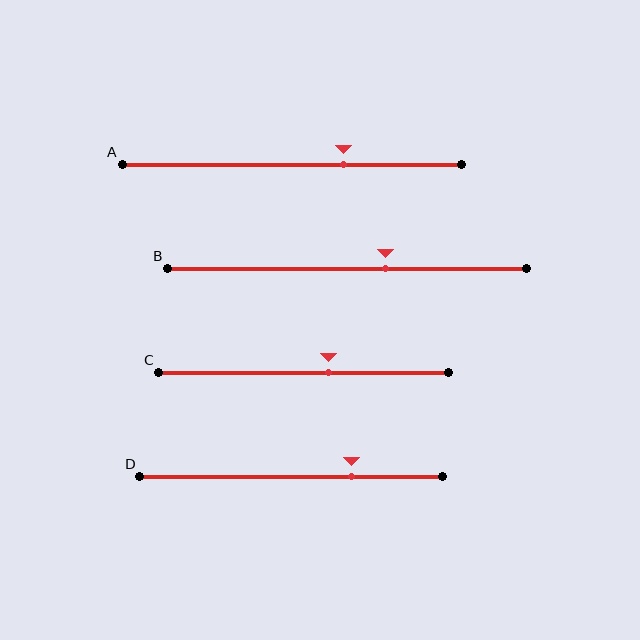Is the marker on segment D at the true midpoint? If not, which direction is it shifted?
No, the marker on segment D is shifted to the right by about 20% of the segment length.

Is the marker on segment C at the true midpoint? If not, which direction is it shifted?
No, the marker on segment C is shifted to the right by about 9% of the segment length.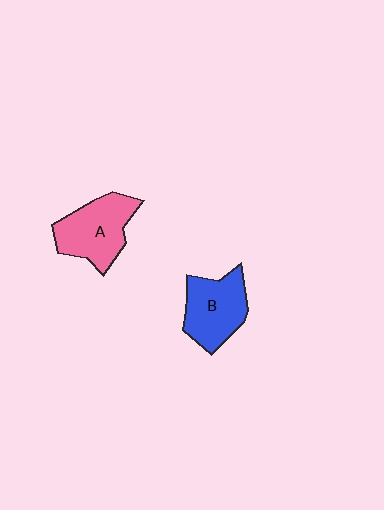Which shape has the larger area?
Shape A (pink).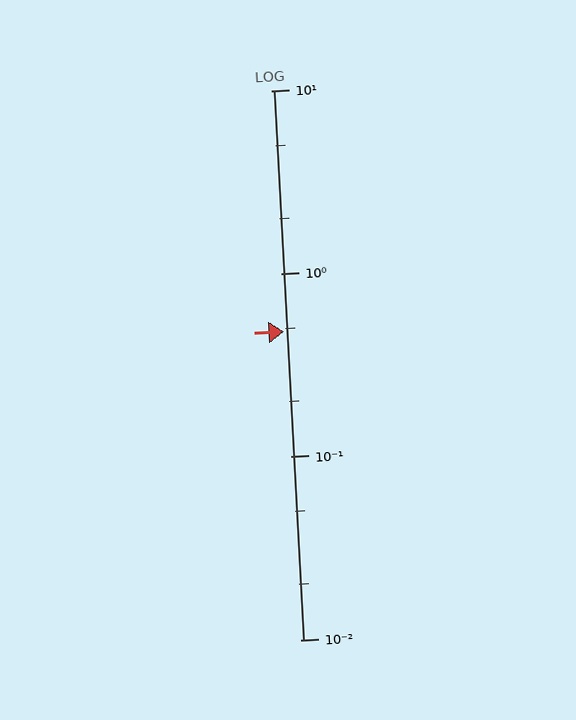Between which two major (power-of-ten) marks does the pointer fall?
The pointer is between 0.1 and 1.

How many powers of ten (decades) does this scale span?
The scale spans 3 decades, from 0.01 to 10.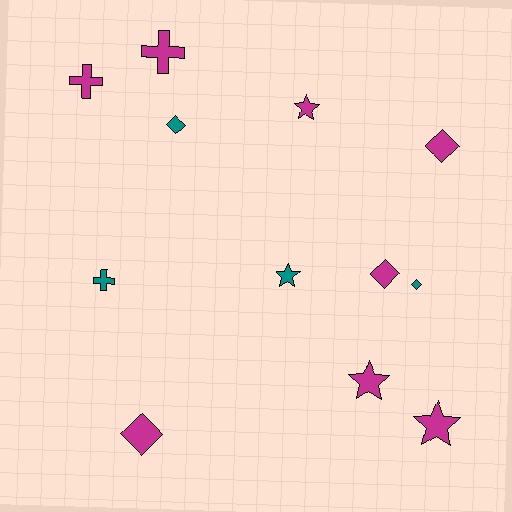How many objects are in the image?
There are 12 objects.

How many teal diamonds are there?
There are 2 teal diamonds.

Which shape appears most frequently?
Diamond, with 5 objects.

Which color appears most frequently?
Magenta, with 8 objects.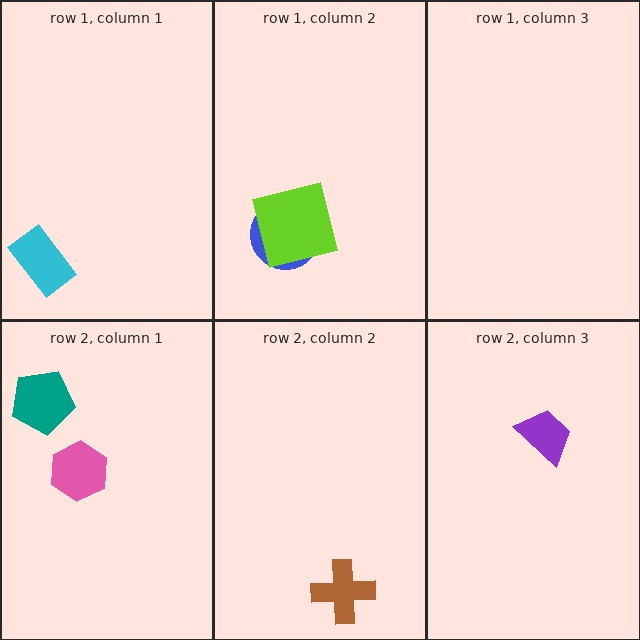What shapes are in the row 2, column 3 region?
The purple trapezoid.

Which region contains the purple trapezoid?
The row 2, column 3 region.